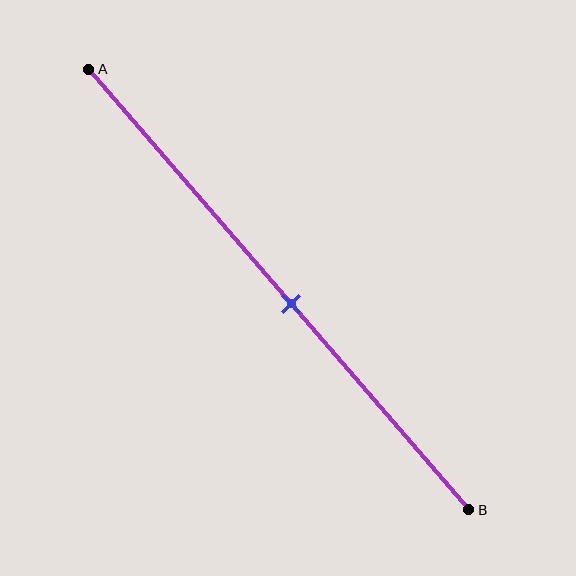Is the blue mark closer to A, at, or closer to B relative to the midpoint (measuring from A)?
The blue mark is closer to point B than the midpoint of segment AB.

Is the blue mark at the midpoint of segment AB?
No, the mark is at about 55% from A, not at the 50% midpoint.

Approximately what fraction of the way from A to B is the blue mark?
The blue mark is approximately 55% of the way from A to B.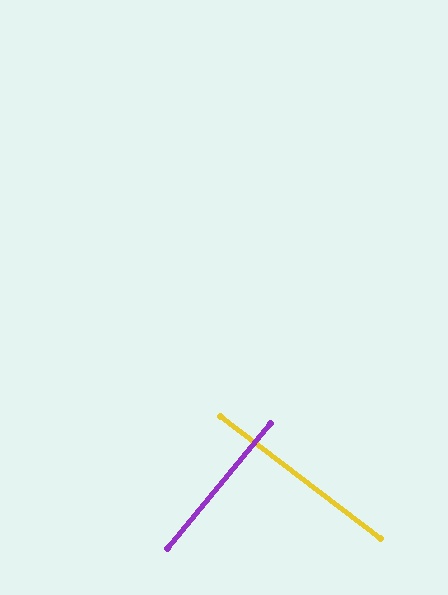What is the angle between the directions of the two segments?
Approximately 88 degrees.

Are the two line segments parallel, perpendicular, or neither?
Perpendicular — they meet at approximately 88°.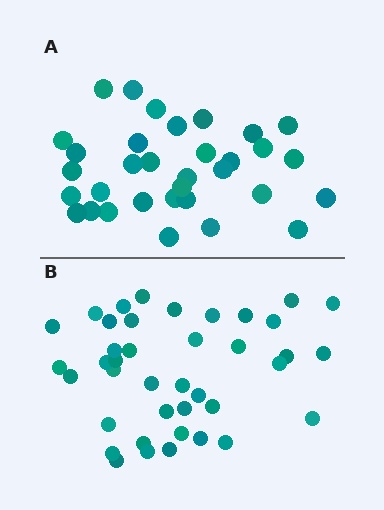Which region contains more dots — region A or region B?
Region B (the bottom region) has more dots.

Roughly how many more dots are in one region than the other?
Region B has roughly 8 or so more dots than region A.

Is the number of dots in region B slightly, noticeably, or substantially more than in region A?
Region B has only slightly more — the two regions are fairly close. The ratio is roughly 1.2 to 1.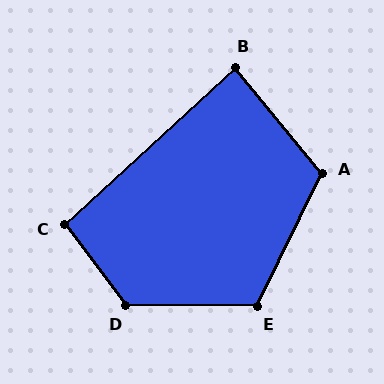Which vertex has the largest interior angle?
D, at approximately 127 degrees.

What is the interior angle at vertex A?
Approximately 115 degrees (obtuse).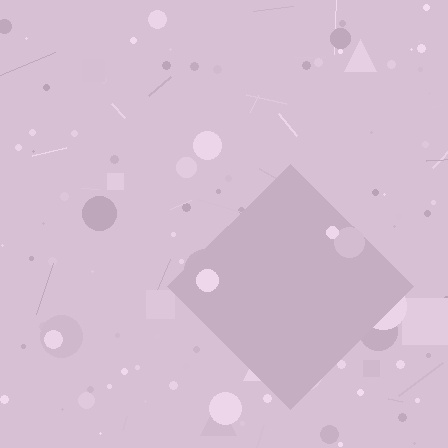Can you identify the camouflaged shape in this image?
The camouflaged shape is a diamond.